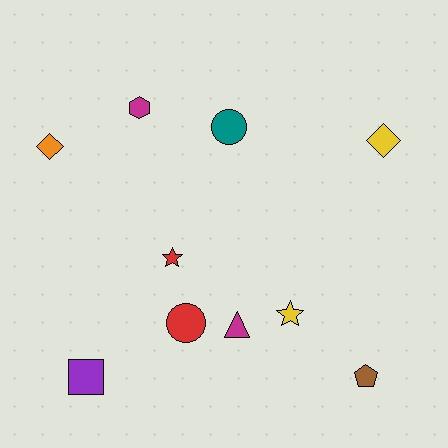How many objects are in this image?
There are 10 objects.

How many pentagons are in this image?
There is 1 pentagon.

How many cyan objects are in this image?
There are no cyan objects.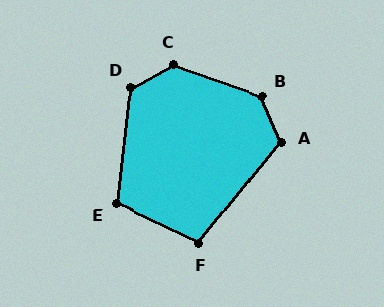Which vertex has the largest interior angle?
C, at approximately 133 degrees.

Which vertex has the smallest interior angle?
F, at approximately 103 degrees.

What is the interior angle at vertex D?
Approximately 124 degrees (obtuse).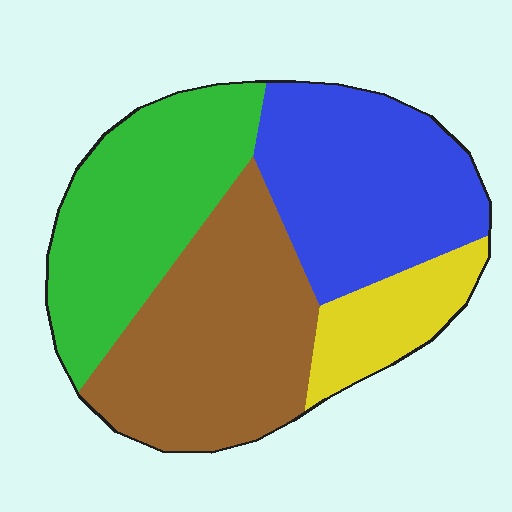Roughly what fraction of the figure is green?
Green covers about 30% of the figure.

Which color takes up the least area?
Yellow, at roughly 10%.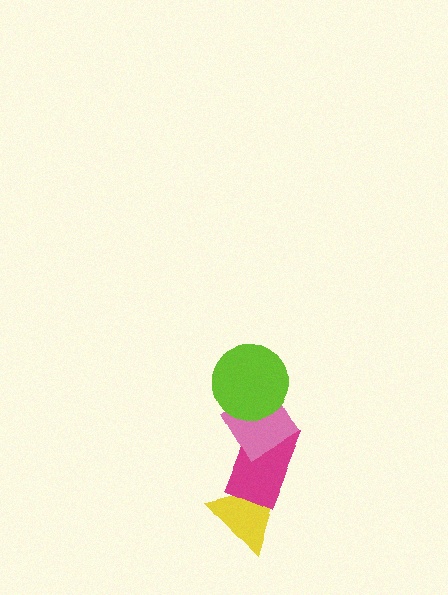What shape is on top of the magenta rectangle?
The pink diamond is on top of the magenta rectangle.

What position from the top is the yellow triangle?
The yellow triangle is 4th from the top.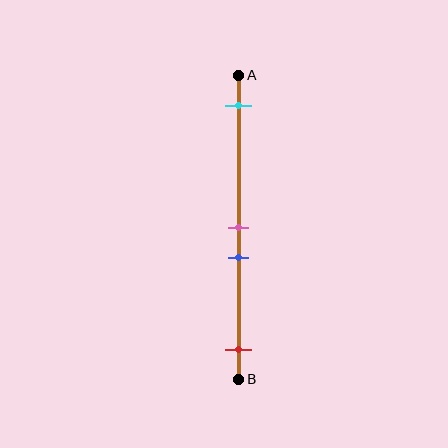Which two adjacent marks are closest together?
The pink and blue marks are the closest adjacent pair.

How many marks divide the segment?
There are 4 marks dividing the segment.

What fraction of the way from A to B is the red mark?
The red mark is approximately 90% (0.9) of the way from A to B.